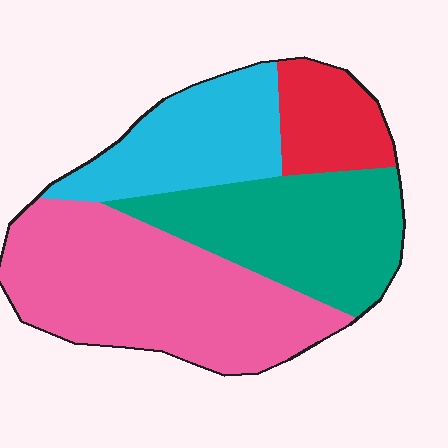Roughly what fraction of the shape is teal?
Teal takes up about one quarter (1/4) of the shape.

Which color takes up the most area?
Pink, at roughly 40%.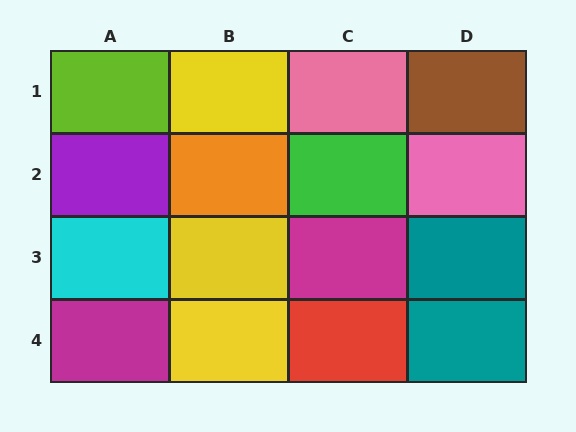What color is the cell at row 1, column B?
Yellow.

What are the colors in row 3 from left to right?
Cyan, yellow, magenta, teal.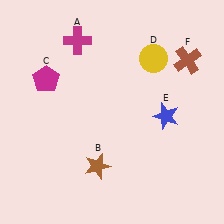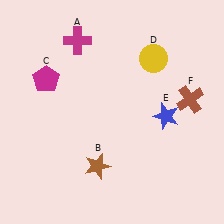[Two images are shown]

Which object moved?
The brown cross (F) moved down.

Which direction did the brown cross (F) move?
The brown cross (F) moved down.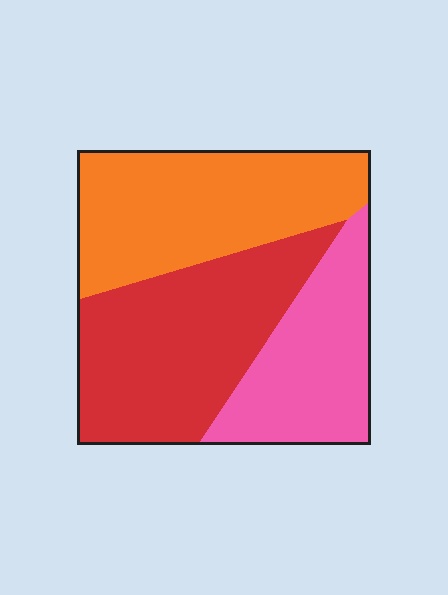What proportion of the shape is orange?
Orange takes up about three eighths (3/8) of the shape.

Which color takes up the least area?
Pink, at roughly 25%.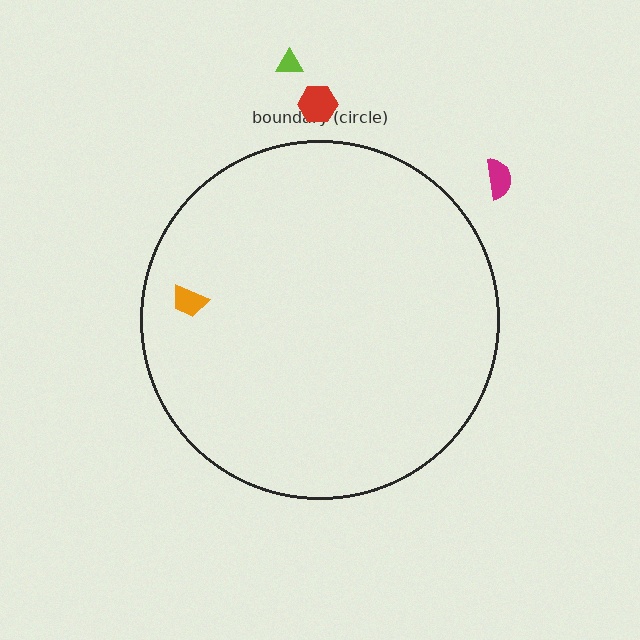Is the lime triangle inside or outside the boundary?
Outside.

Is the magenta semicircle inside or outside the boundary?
Outside.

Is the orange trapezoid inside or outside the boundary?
Inside.